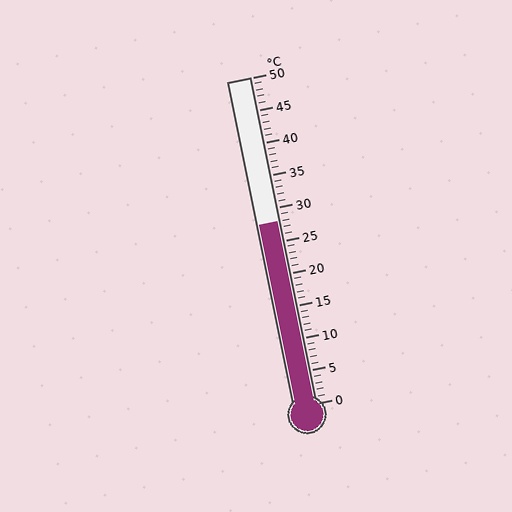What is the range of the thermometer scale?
The thermometer scale ranges from 0°C to 50°C.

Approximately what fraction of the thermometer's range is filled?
The thermometer is filled to approximately 55% of its range.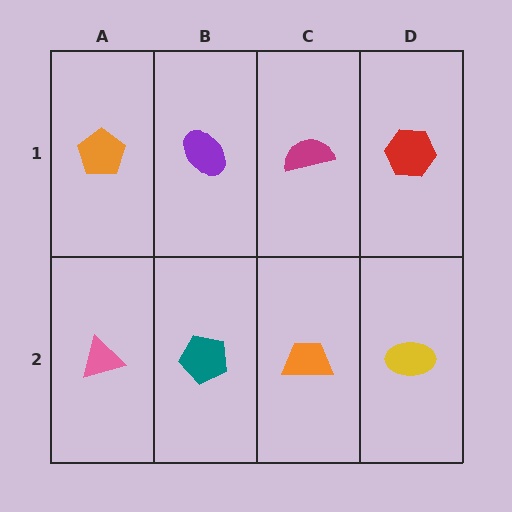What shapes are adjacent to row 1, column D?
A yellow ellipse (row 2, column D), a magenta semicircle (row 1, column C).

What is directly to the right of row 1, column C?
A red hexagon.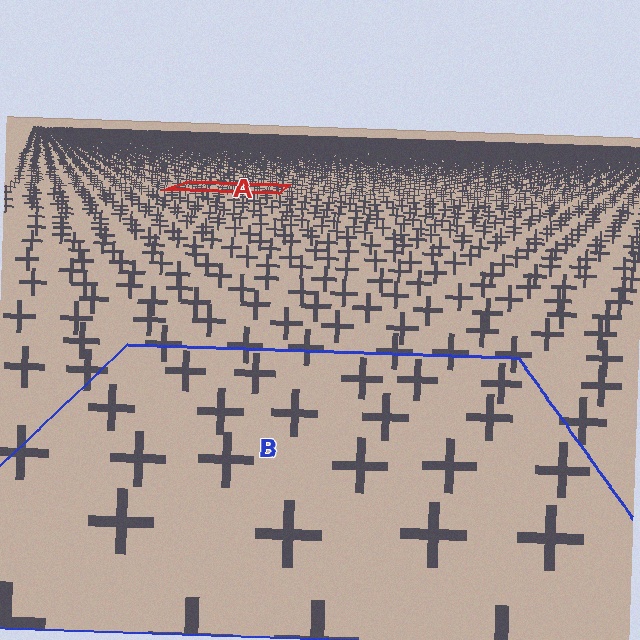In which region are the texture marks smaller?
The texture marks are smaller in region A, because it is farther away.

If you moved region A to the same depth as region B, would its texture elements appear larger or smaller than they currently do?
They would appear larger. At a closer depth, the same texture elements are projected at a bigger on-screen size.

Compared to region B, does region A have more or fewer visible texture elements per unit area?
Region A has more texture elements per unit area — they are packed more densely because it is farther away.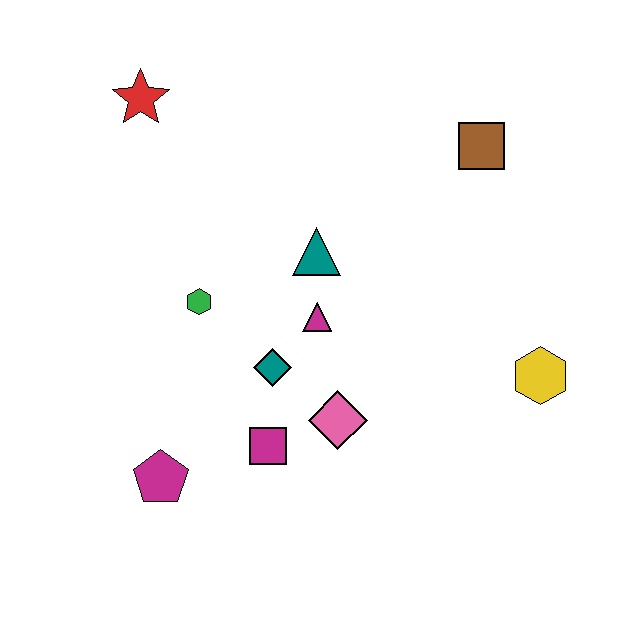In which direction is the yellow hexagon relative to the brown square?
The yellow hexagon is below the brown square.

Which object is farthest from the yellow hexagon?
The red star is farthest from the yellow hexagon.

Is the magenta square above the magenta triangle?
No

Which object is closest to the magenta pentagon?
The magenta square is closest to the magenta pentagon.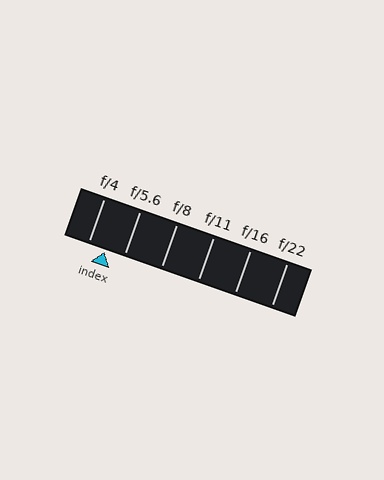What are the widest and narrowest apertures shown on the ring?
The widest aperture shown is f/4 and the narrowest is f/22.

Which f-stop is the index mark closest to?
The index mark is closest to f/4.